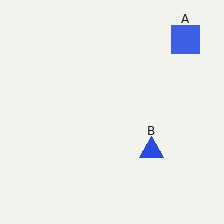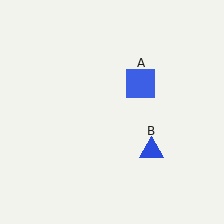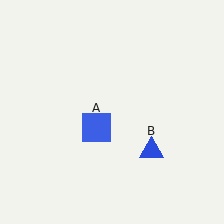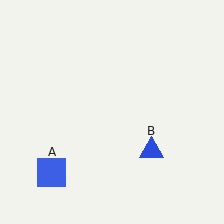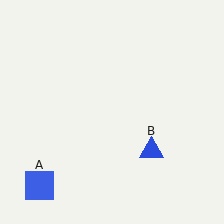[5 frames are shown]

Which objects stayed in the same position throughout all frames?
Blue triangle (object B) remained stationary.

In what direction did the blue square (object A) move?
The blue square (object A) moved down and to the left.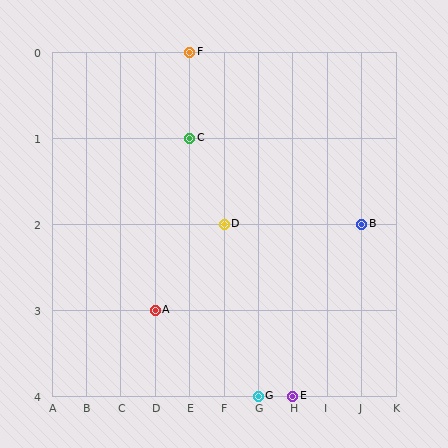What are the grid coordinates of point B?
Point B is at grid coordinates (J, 2).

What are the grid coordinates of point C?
Point C is at grid coordinates (E, 1).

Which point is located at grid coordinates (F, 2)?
Point D is at (F, 2).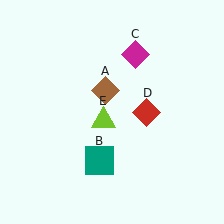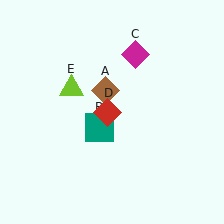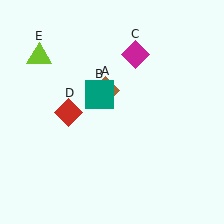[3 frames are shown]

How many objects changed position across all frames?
3 objects changed position: teal square (object B), red diamond (object D), lime triangle (object E).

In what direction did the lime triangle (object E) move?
The lime triangle (object E) moved up and to the left.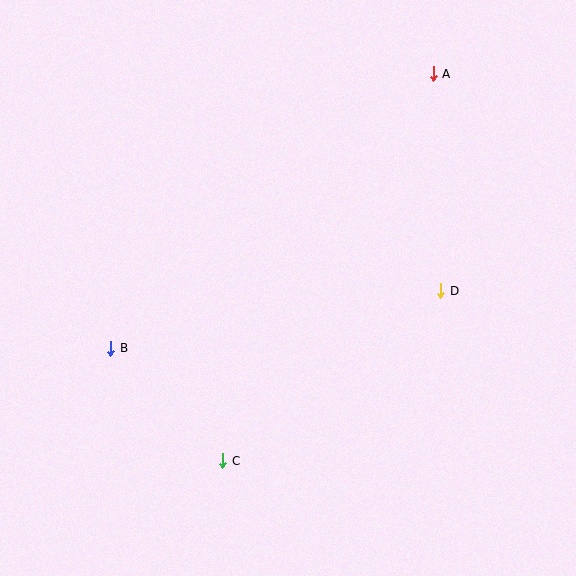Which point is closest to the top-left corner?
Point B is closest to the top-left corner.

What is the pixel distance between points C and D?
The distance between C and D is 277 pixels.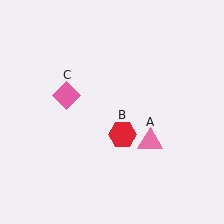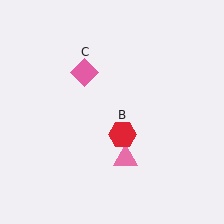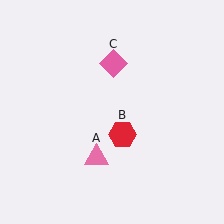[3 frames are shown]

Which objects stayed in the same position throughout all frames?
Red hexagon (object B) remained stationary.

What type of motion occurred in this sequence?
The pink triangle (object A), pink diamond (object C) rotated clockwise around the center of the scene.